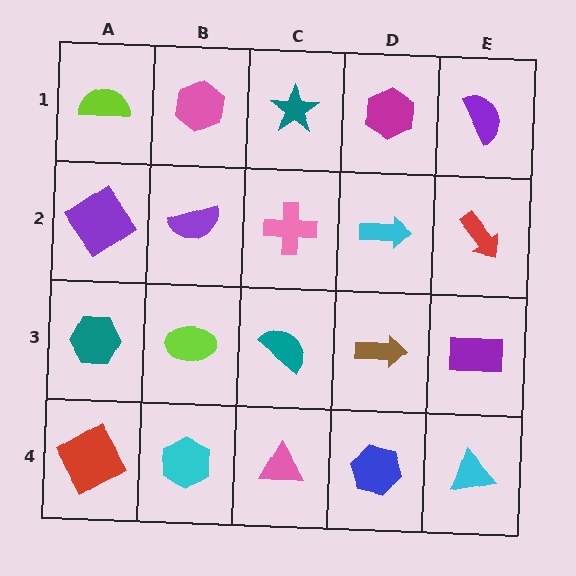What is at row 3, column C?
A teal semicircle.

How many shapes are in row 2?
5 shapes.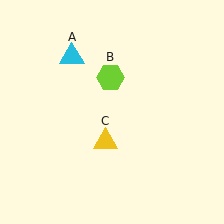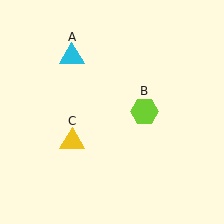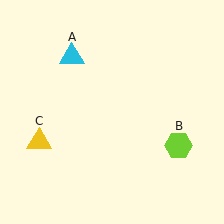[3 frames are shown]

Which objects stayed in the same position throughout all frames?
Cyan triangle (object A) remained stationary.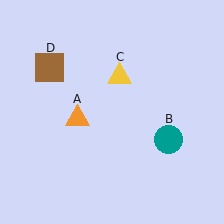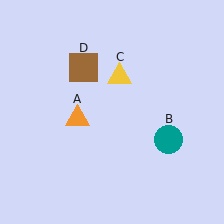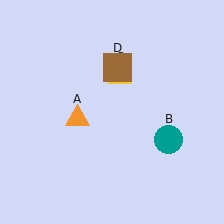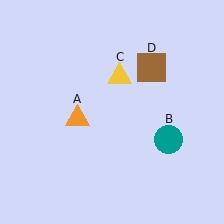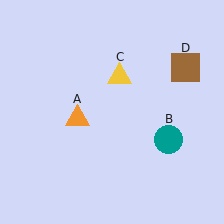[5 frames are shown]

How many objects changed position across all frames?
1 object changed position: brown square (object D).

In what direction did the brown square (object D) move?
The brown square (object D) moved right.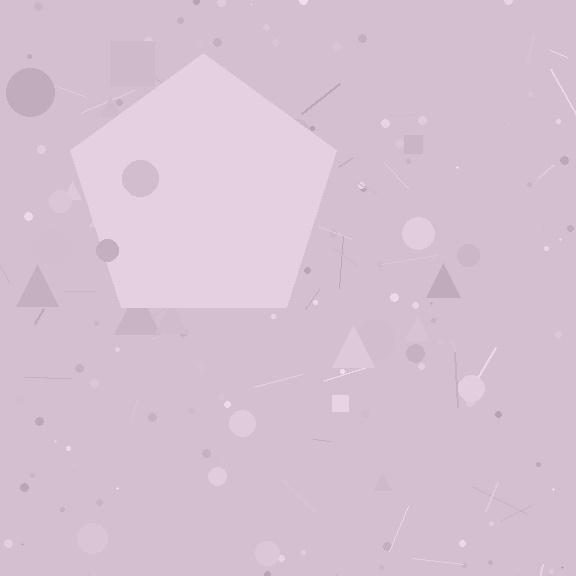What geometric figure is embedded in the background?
A pentagon is embedded in the background.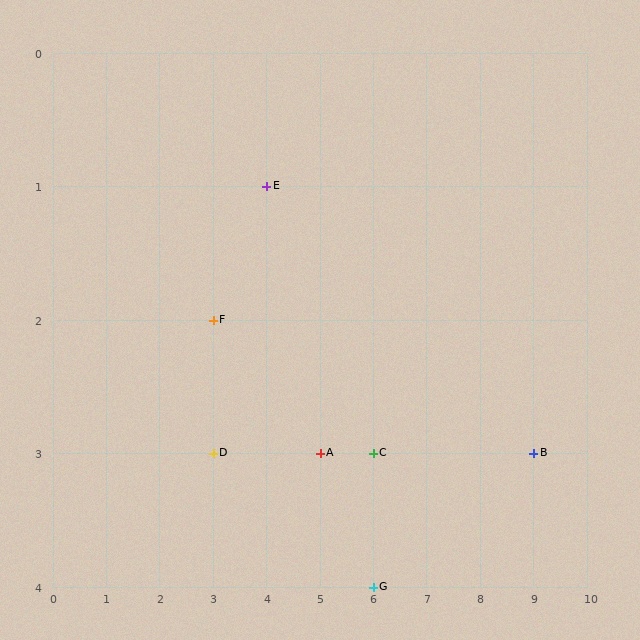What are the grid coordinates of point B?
Point B is at grid coordinates (9, 3).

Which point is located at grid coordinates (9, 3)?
Point B is at (9, 3).